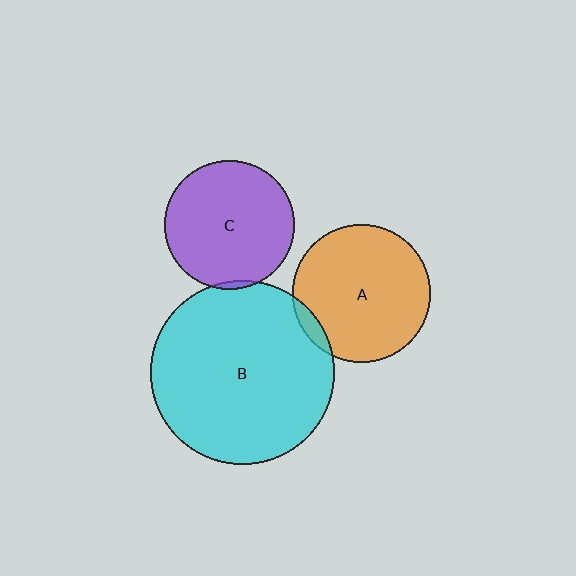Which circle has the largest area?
Circle B (cyan).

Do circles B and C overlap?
Yes.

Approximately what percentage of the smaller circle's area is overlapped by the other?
Approximately 5%.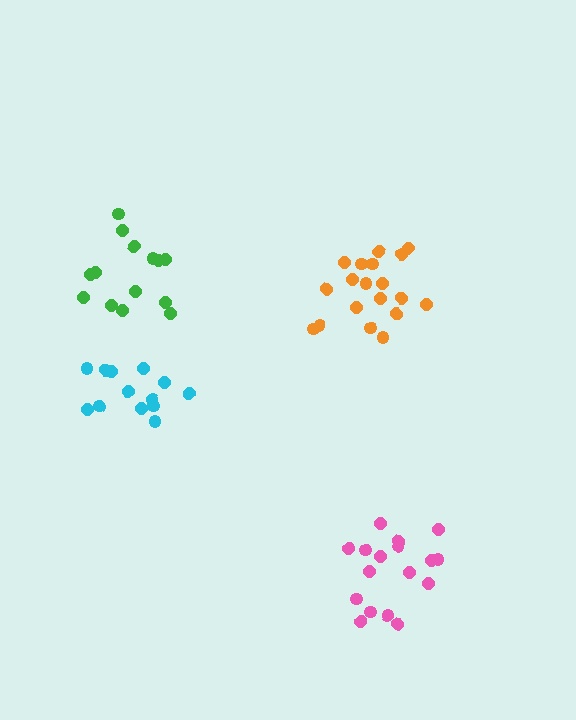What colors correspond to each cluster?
The clusters are colored: green, cyan, pink, orange.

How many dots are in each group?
Group 1: 14 dots, Group 2: 13 dots, Group 3: 17 dots, Group 4: 19 dots (63 total).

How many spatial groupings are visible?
There are 4 spatial groupings.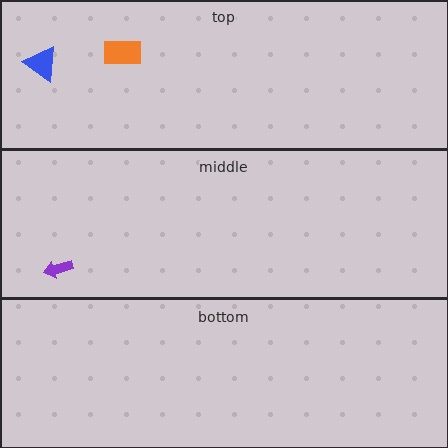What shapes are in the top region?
The blue triangle, the orange rectangle.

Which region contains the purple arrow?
The middle region.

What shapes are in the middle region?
The purple arrow.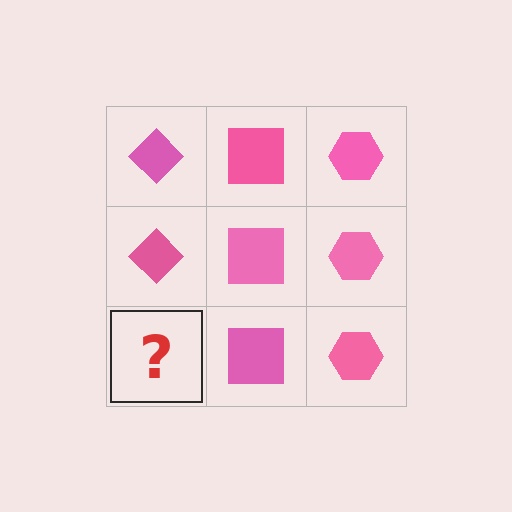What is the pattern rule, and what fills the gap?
The rule is that each column has a consistent shape. The gap should be filled with a pink diamond.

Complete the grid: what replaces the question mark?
The question mark should be replaced with a pink diamond.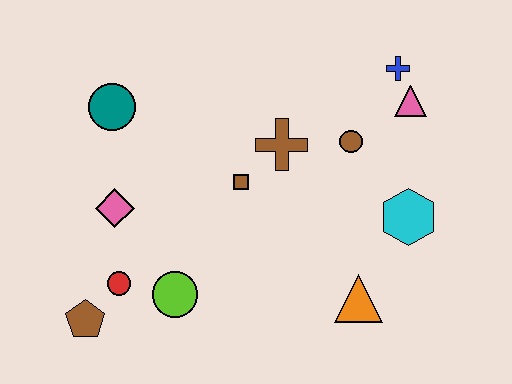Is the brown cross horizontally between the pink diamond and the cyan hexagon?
Yes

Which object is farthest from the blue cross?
The brown pentagon is farthest from the blue cross.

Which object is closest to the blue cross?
The pink triangle is closest to the blue cross.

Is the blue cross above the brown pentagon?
Yes